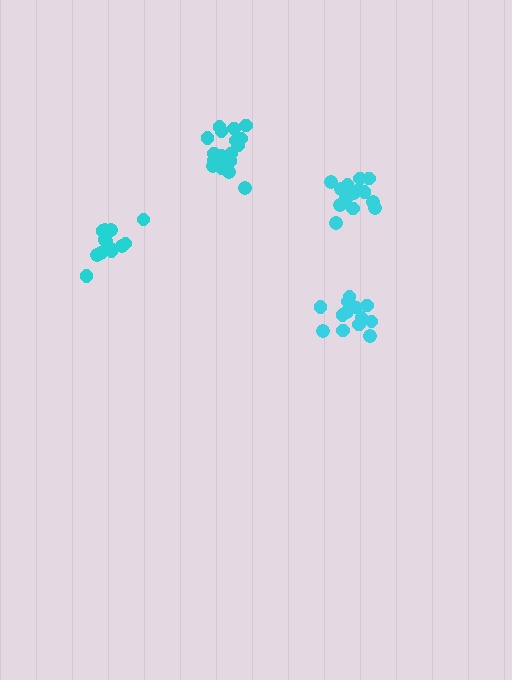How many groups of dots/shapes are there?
There are 4 groups.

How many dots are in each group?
Group 1: 14 dots, Group 2: 18 dots, Group 3: 13 dots, Group 4: 15 dots (60 total).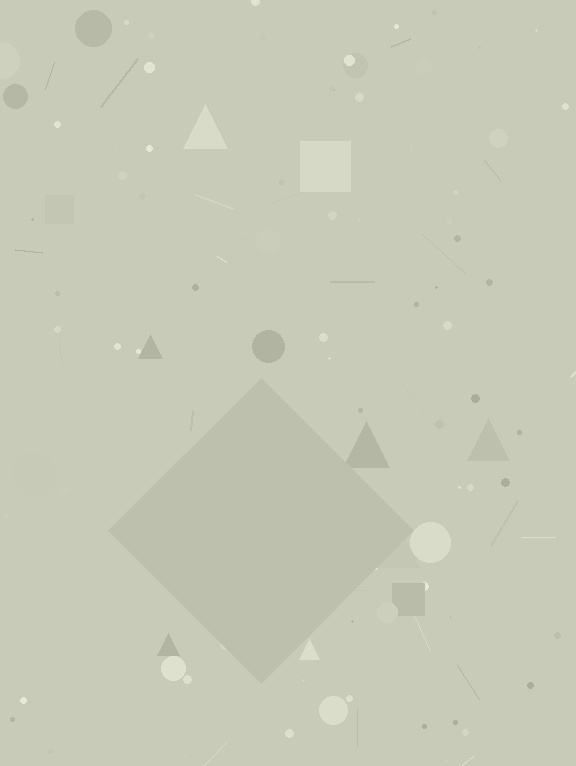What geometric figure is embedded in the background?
A diamond is embedded in the background.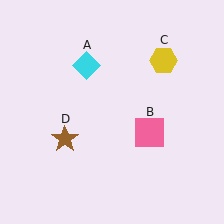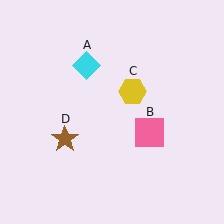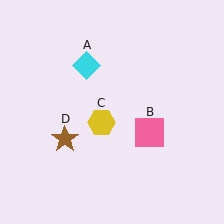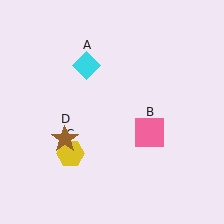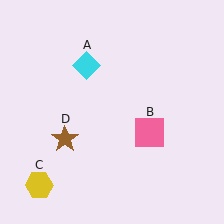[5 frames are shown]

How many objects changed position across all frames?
1 object changed position: yellow hexagon (object C).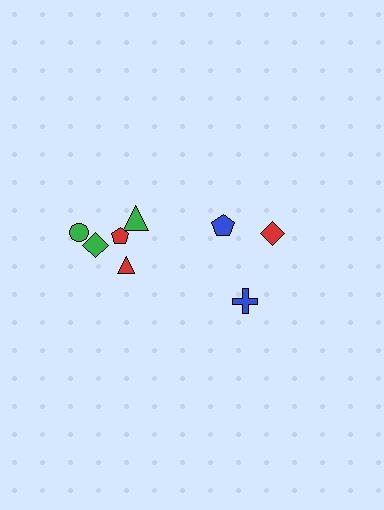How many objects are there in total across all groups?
There are 8 objects.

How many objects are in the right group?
There are 3 objects.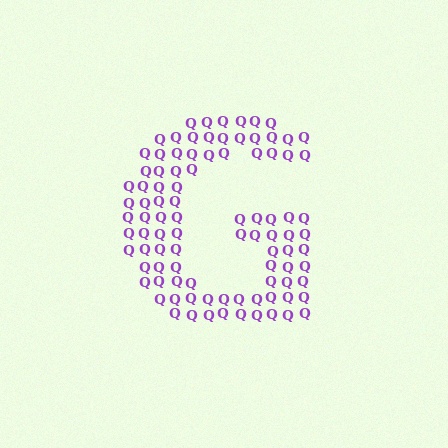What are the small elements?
The small elements are letter Q's.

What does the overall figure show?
The overall figure shows the letter G.